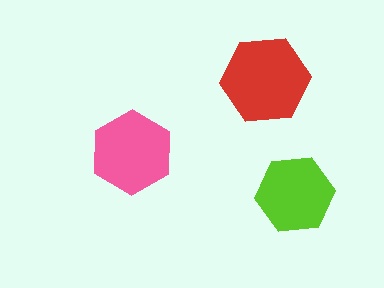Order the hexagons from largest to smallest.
the red one, the pink one, the lime one.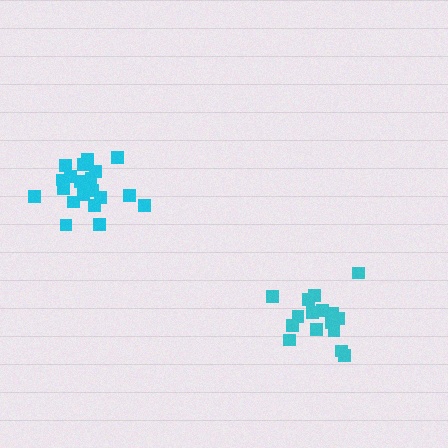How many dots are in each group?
Group 1: 20 dots, Group 2: 16 dots (36 total).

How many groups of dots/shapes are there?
There are 2 groups.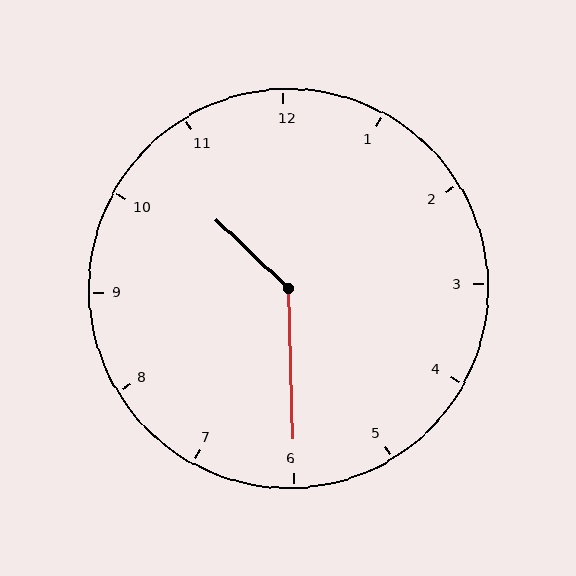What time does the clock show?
10:30.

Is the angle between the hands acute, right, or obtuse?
It is obtuse.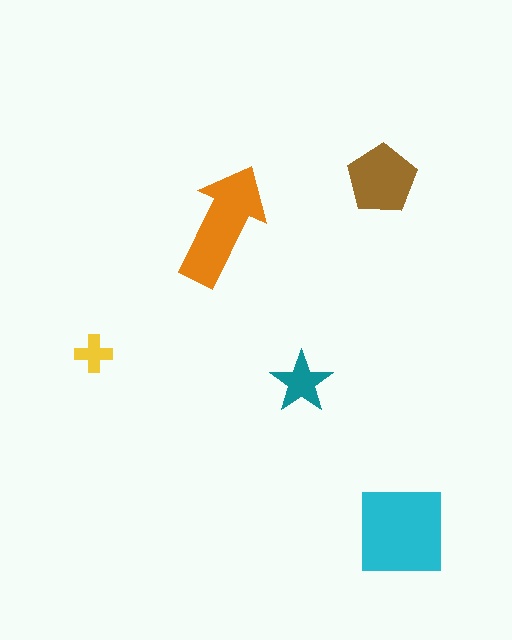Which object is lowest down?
The cyan square is bottommost.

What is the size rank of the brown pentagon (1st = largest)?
3rd.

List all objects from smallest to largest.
The yellow cross, the teal star, the brown pentagon, the orange arrow, the cyan square.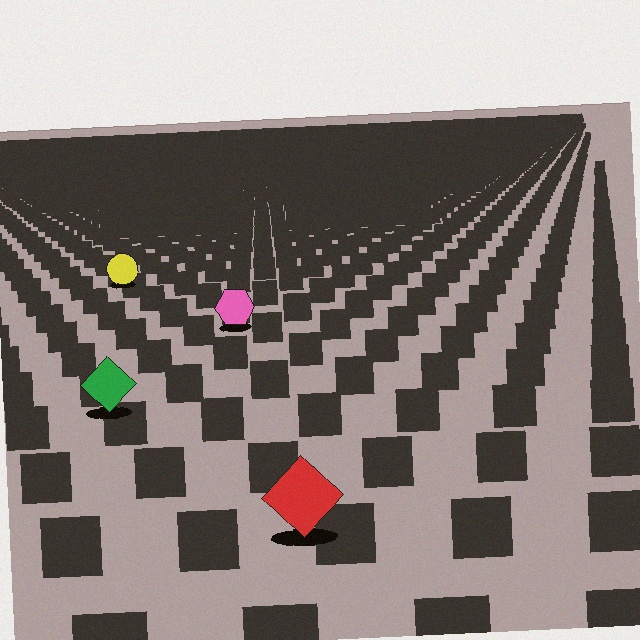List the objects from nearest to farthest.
From nearest to farthest: the red diamond, the green diamond, the pink hexagon, the yellow circle.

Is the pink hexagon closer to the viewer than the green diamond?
No. The green diamond is closer — you can tell from the texture gradient: the ground texture is coarser near it.